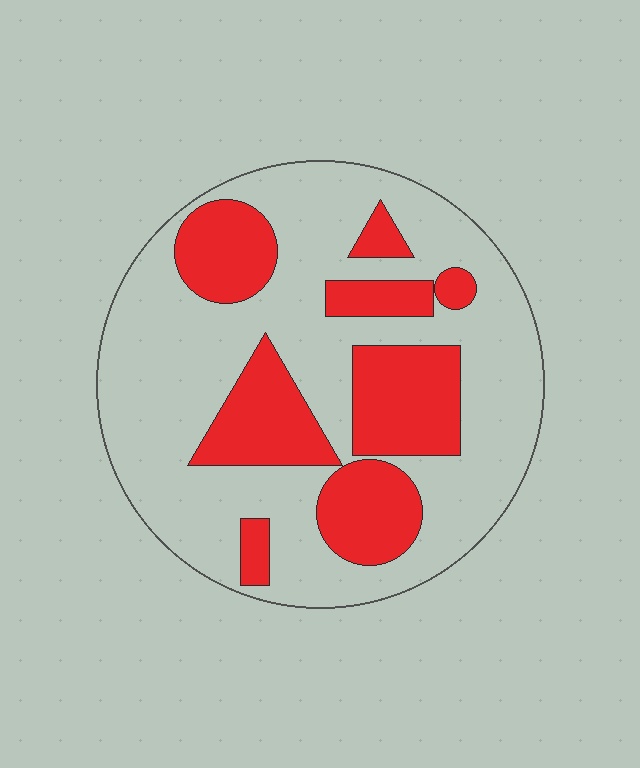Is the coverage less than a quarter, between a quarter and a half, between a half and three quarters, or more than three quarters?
Between a quarter and a half.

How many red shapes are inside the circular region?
8.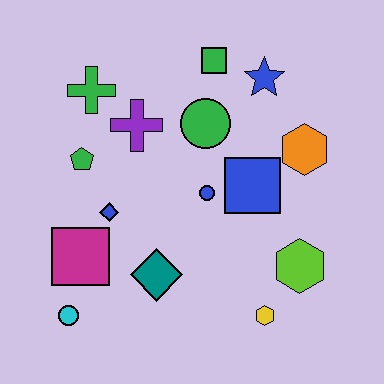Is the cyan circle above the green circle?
No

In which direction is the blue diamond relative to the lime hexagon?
The blue diamond is to the left of the lime hexagon.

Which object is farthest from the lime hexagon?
The green cross is farthest from the lime hexagon.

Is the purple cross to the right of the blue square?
No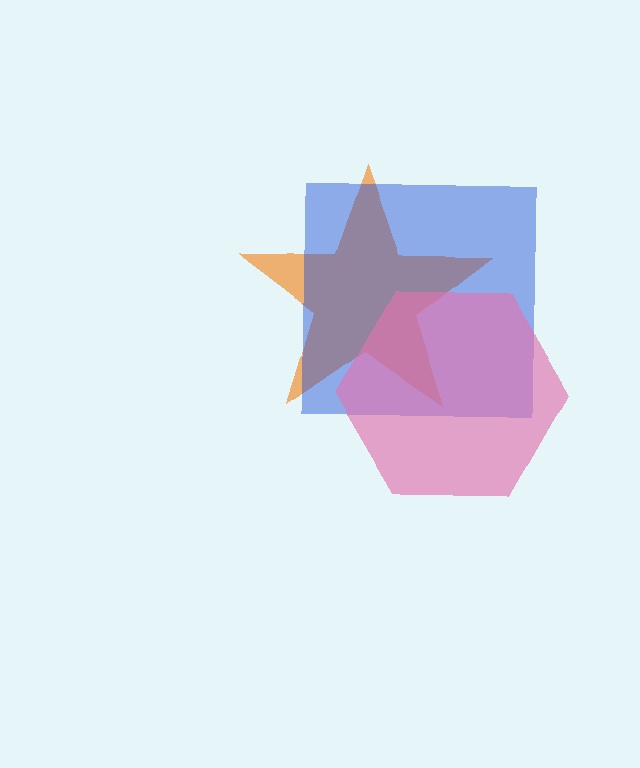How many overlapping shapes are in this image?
There are 3 overlapping shapes in the image.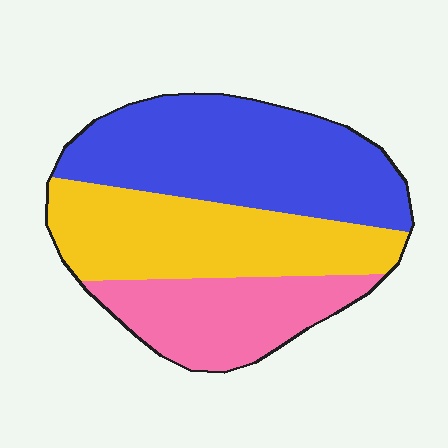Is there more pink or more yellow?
Yellow.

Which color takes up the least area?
Pink, at roughly 25%.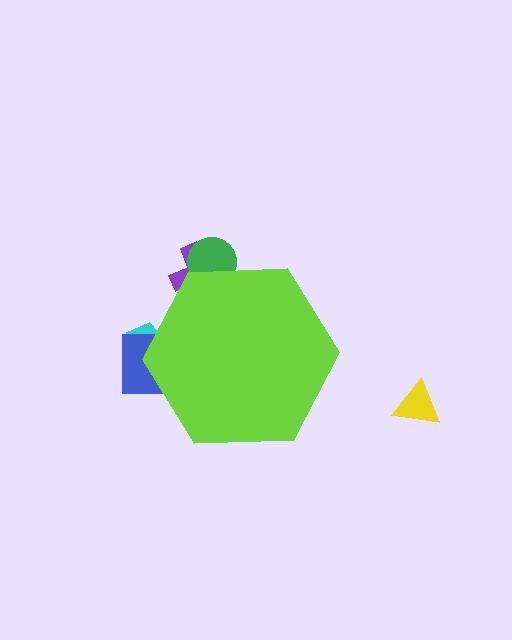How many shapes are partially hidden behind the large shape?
4 shapes are partially hidden.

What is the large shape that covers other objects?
A lime hexagon.